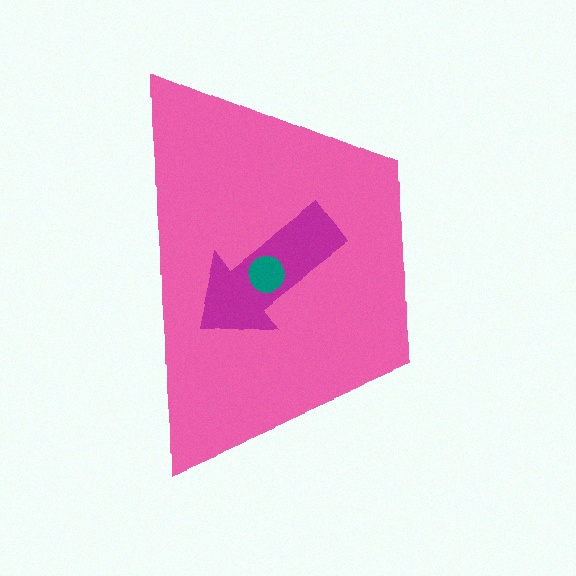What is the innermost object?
The teal circle.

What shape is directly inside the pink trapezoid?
The magenta arrow.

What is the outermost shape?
The pink trapezoid.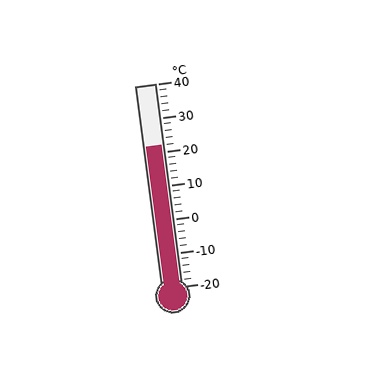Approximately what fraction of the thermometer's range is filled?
The thermometer is filled to approximately 70% of its range.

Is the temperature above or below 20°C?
The temperature is above 20°C.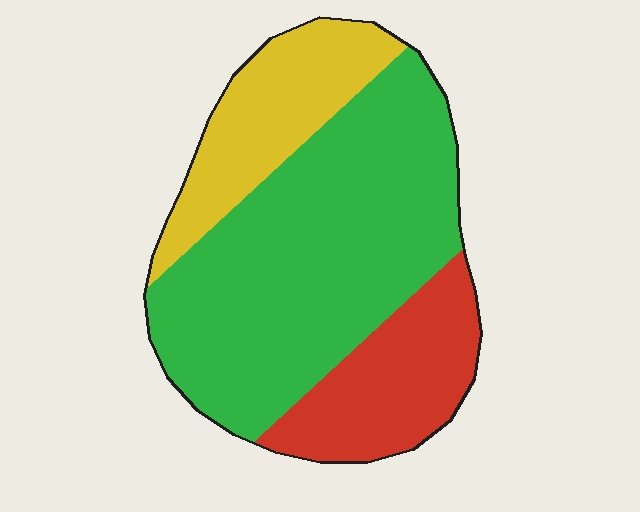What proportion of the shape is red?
Red covers around 20% of the shape.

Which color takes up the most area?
Green, at roughly 60%.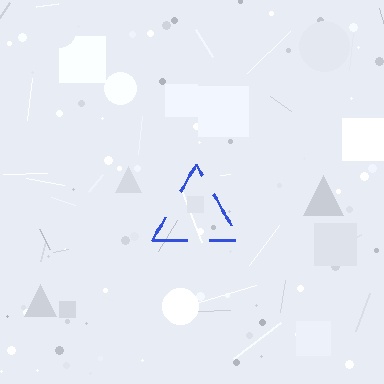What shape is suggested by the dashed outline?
The dashed outline suggests a triangle.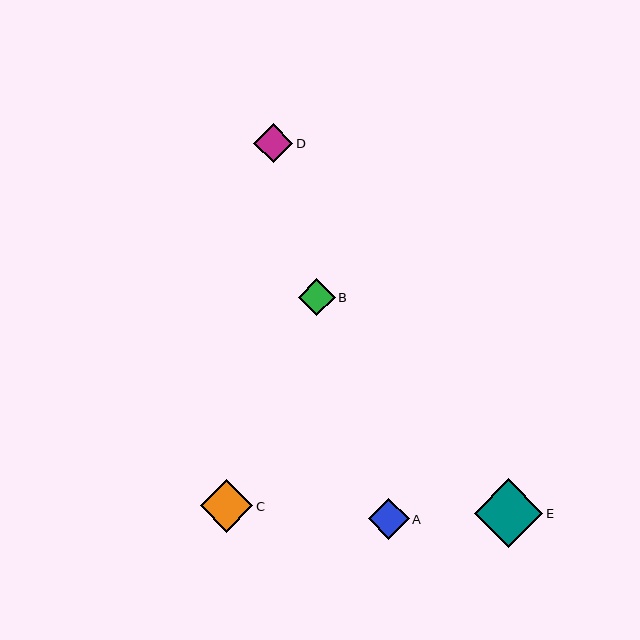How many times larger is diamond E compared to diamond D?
Diamond E is approximately 1.7 times the size of diamond D.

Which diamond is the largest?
Diamond E is the largest with a size of approximately 69 pixels.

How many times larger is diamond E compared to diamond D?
Diamond E is approximately 1.7 times the size of diamond D.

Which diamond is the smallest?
Diamond B is the smallest with a size of approximately 37 pixels.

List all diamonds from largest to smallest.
From largest to smallest: E, C, A, D, B.